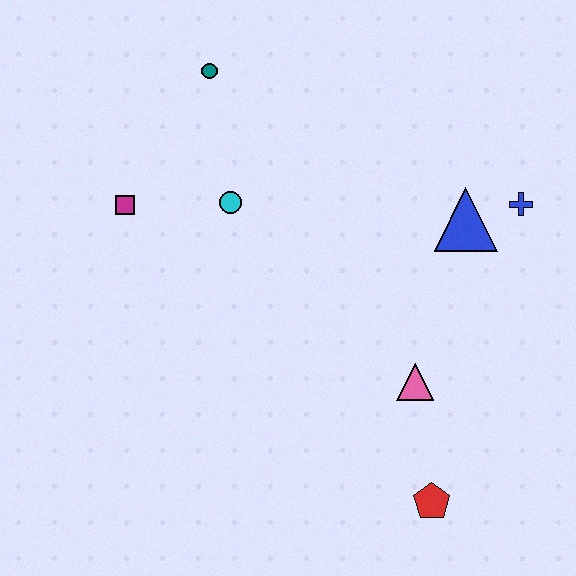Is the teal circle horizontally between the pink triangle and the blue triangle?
No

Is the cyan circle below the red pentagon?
No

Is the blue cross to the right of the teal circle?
Yes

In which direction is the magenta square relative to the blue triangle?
The magenta square is to the left of the blue triangle.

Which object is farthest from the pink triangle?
The teal circle is farthest from the pink triangle.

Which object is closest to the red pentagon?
The pink triangle is closest to the red pentagon.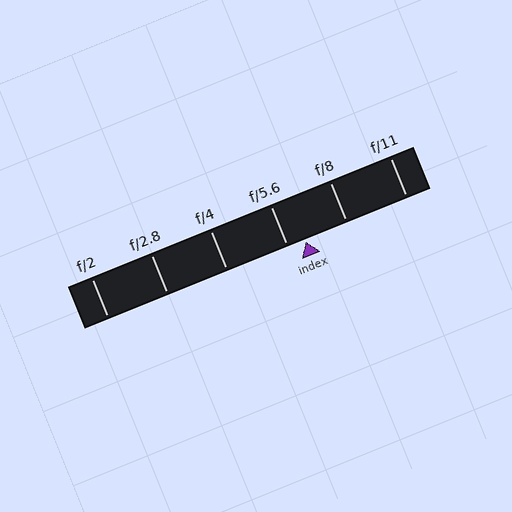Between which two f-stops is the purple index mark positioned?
The index mark is between f/5.6 and f/8.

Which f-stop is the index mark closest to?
The index mark is closest to f/5.6.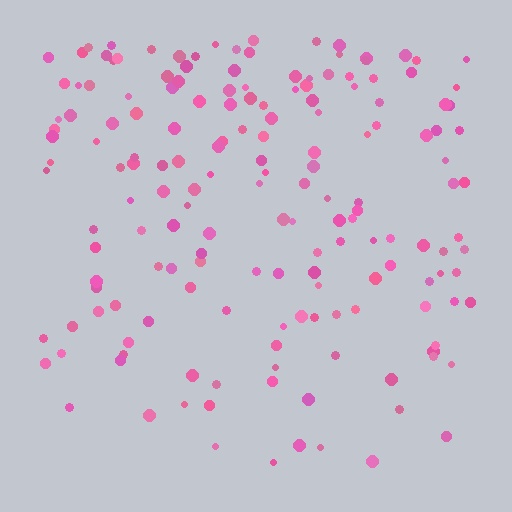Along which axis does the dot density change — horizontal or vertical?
Vertical.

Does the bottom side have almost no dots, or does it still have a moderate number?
Still a moderate number, just noticeably fewer than the top.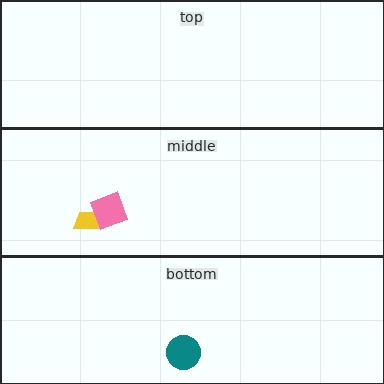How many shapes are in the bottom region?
1.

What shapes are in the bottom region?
The teal circle.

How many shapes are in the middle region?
2.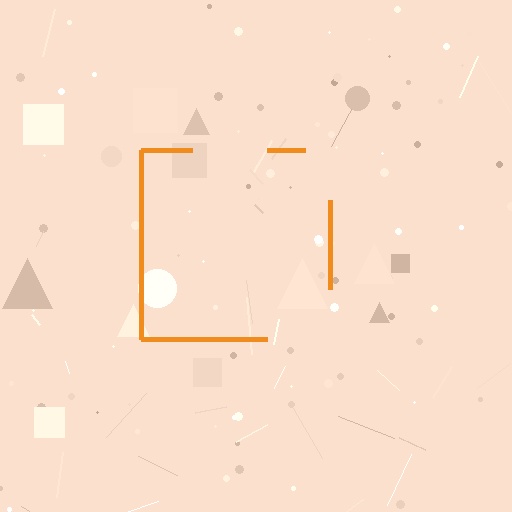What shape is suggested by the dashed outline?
The dashed outline suggests a square.